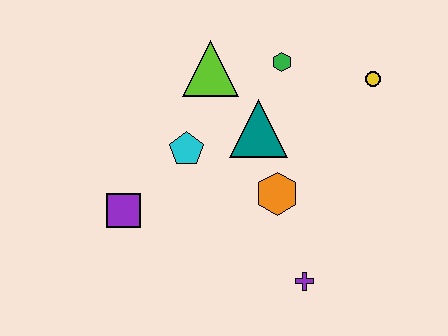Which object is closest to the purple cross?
The orange hexagon is closest to the purple cross.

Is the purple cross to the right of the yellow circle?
No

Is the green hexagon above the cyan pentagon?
Yes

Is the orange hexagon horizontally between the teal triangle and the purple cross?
Yes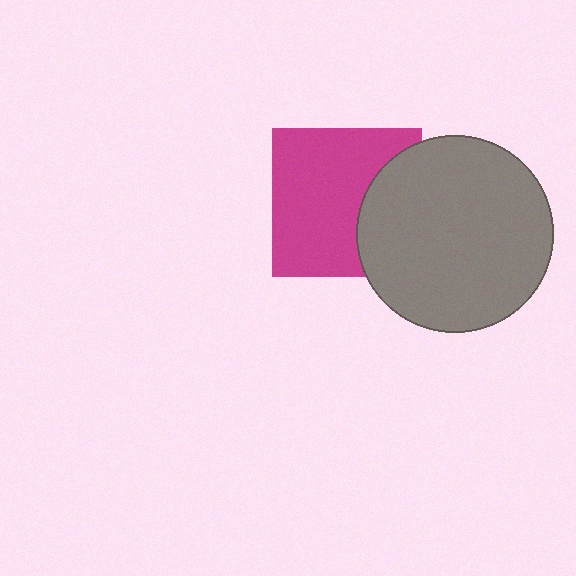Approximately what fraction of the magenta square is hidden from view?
Roughly 32% of the magenta square is hidden behind the gray circle.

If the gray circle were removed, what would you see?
You would see the complete magenta square.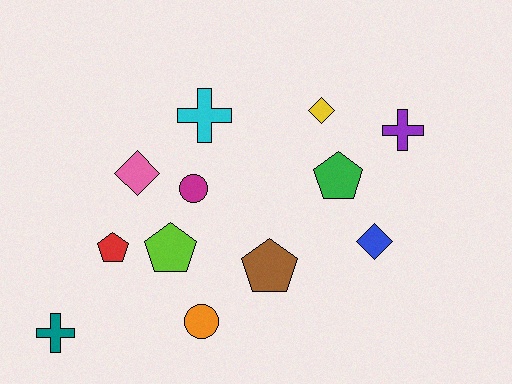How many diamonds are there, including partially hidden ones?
There are 3 diamonds.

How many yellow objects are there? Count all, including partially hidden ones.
There is 1 yellow object.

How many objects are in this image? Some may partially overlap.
There are 12 objects.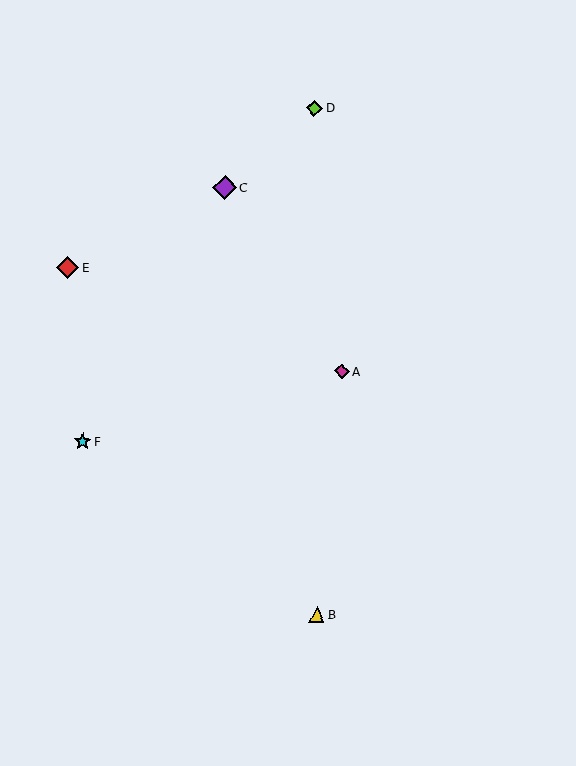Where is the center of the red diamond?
The center of the red diamond is at (68, 268).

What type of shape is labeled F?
Shape F is a cyan star.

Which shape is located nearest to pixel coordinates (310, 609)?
The yellow triangle (labeled B) at (317, 615) is nearest to that location.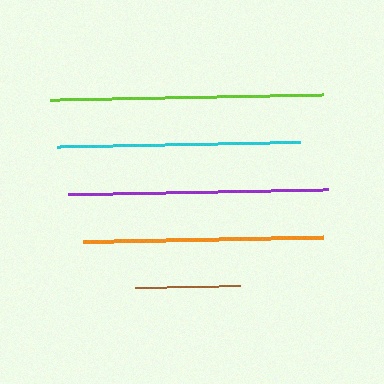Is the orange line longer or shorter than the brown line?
The orange line is longer than the brown line.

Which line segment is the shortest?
The brown line is the shortest at approximately 105 pixels.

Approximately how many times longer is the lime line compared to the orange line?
The lime line is approximately 1.1 times the length of the orange line.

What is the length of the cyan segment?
The cyan segment is approximately 243 pixels long.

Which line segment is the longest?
The lime line is the longest at approximately 273 pixels.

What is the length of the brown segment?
The brown segment is approximately 105 pixels long.